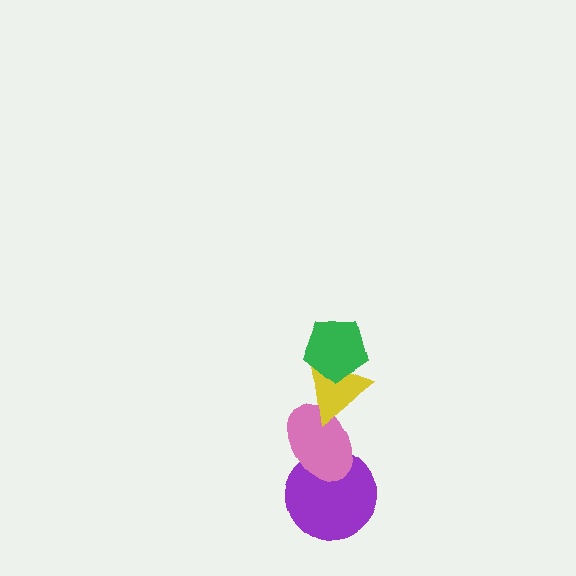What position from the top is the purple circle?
The purple circle is 4th from the top.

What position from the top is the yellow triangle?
The yellow triangle is 2nd from the top.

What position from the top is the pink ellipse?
The pink ellipse is 3rd from the top.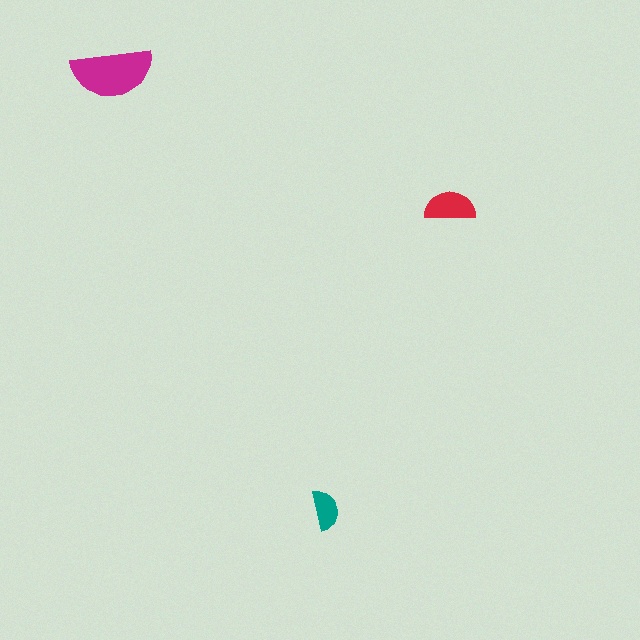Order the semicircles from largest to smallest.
the magenta one, the red one, the teal one.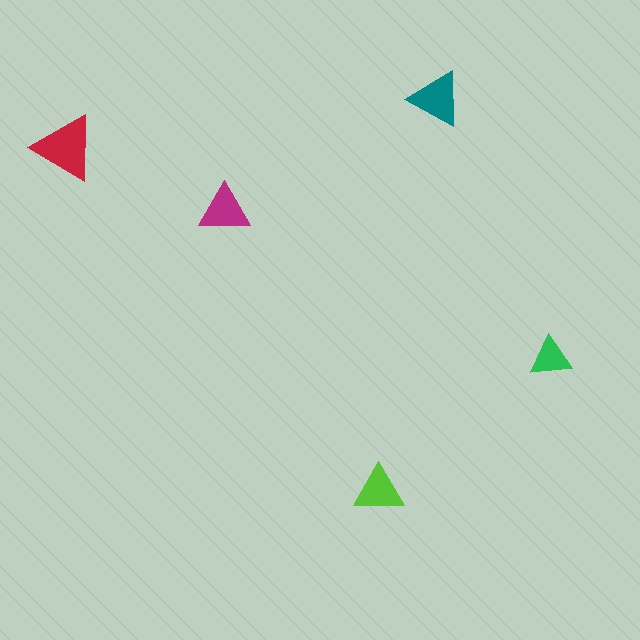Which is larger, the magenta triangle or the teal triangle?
The teal one.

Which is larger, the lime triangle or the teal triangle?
The teal one.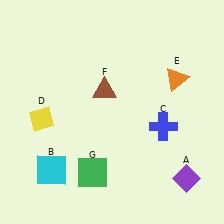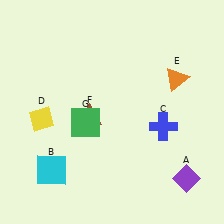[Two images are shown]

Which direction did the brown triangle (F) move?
The brown triangle (F) moved down.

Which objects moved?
The objects that moved are: the brown triangle (F), the green square (G).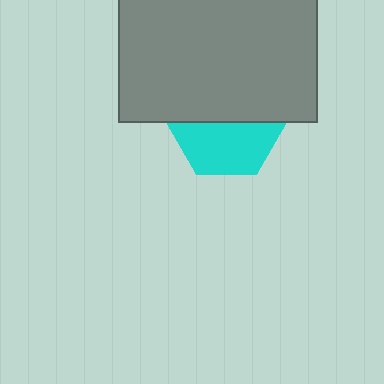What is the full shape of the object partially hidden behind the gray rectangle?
The partially hidden object is a cyan hexagon.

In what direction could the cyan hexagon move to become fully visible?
The cyan hexagon could move down. That would shift it out from behind the gray rectangle entirely.